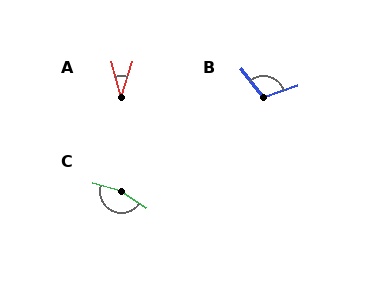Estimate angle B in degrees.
Approximately 111 degrees.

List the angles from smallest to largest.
A (32°), B (111°), C (161°).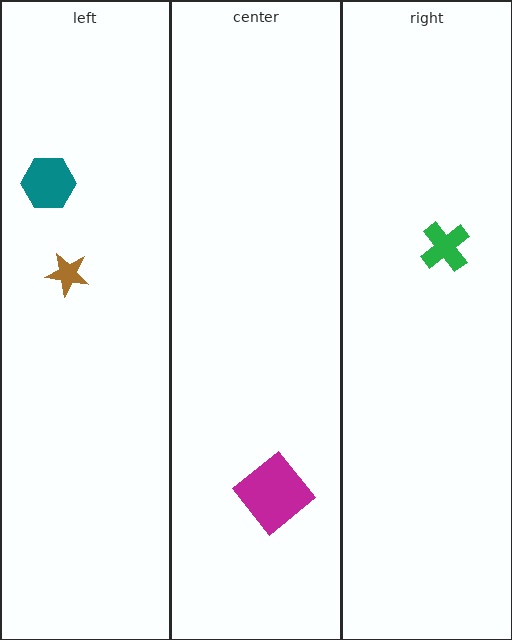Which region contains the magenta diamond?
The center region.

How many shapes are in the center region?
1.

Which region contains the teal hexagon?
The left region.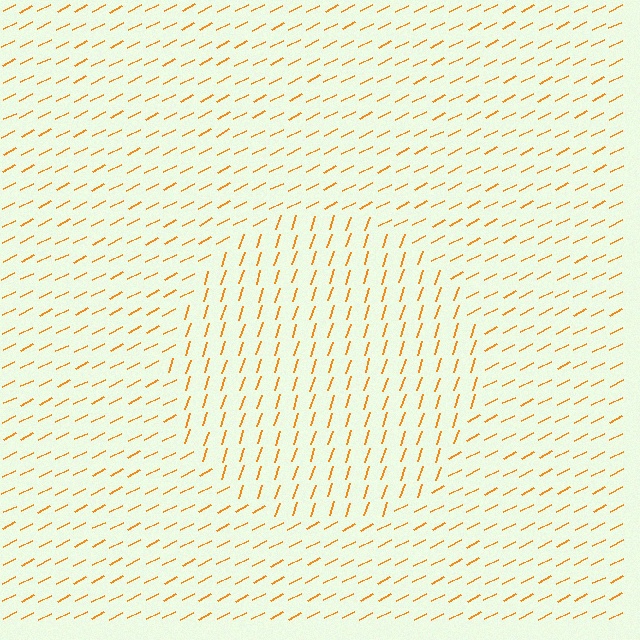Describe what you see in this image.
The image is filled with small orange line segments. A circle region in the image has lines oriented differently from the surrounding lines, creating a visible texture boundary.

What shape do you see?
I see a circle.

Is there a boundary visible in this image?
Yes, there is a texture boundary formed by a change in line orientation.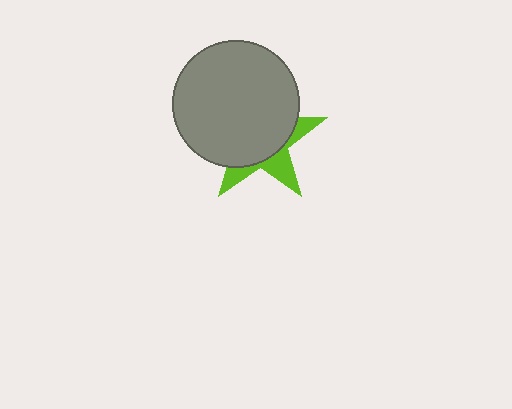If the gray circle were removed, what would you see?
You would see the complete lime star.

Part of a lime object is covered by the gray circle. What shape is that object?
It is a star.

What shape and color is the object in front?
The object in front is a gray circle.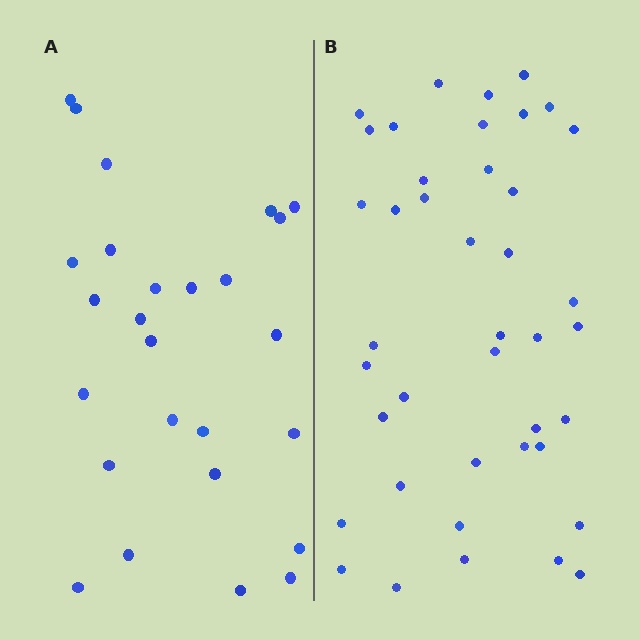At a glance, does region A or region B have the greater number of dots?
Region B (the right region) has more dots.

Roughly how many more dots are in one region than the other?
Region B has approximately 15 more dots than region A.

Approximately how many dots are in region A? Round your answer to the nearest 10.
About 30 dots. (The exact count is 26, which rounds to 30.)